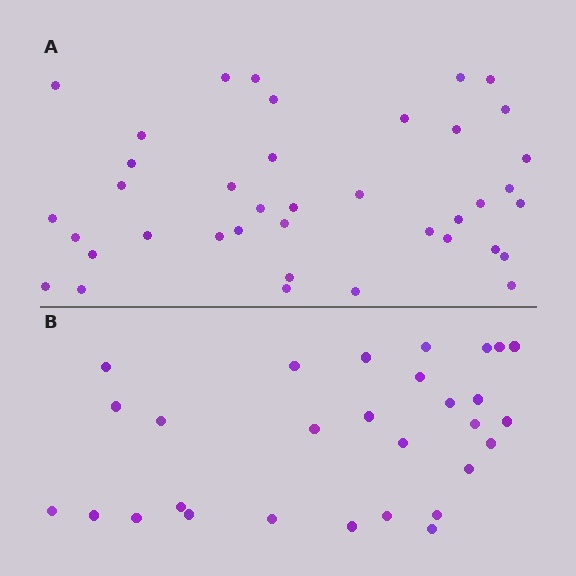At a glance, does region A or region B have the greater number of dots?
Region A (the top region) has more dots.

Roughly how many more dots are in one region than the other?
Region A has roughly 10 or so more dots than region B.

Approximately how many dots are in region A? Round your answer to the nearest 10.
About 40 dots. (The exact count is 39, which rounds to 40.)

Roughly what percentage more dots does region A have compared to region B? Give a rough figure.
About 35% more.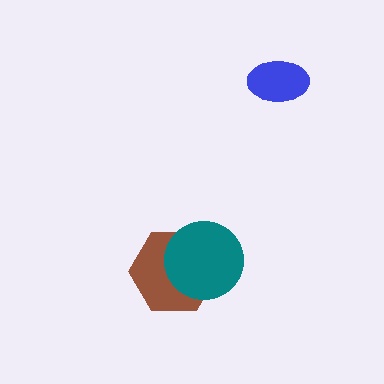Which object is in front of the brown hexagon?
The teal circle is in front of the brown hexagon.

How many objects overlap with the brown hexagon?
1 object overlaps with the brown hexagon.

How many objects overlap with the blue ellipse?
0 objects overlap with the blue ellipse.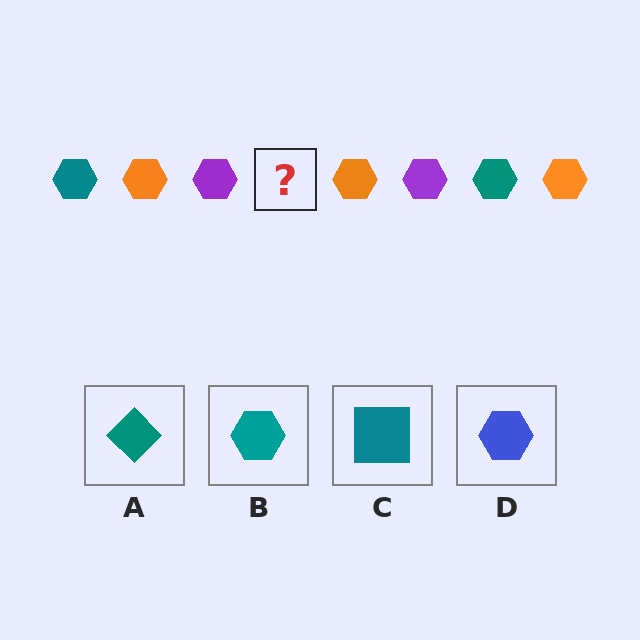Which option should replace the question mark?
Option B.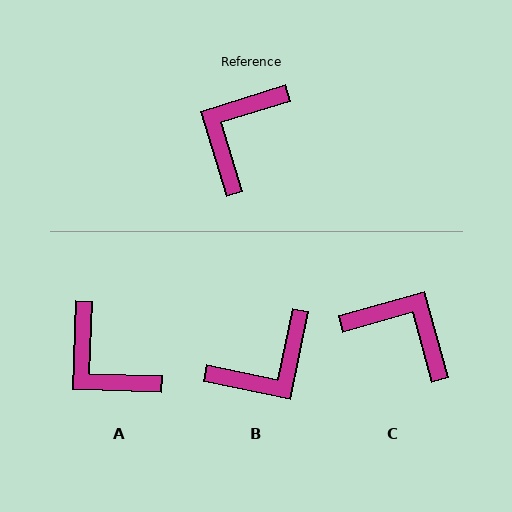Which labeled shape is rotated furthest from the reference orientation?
B, about 151 degrees away.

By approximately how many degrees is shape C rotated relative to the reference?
Approximately 91 degrees clockwise.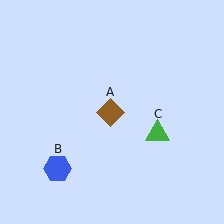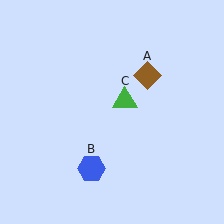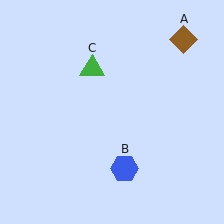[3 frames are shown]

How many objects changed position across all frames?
3 objects changed position: brown diamond (object A), blue hexagon (object B), green triangle (object C).